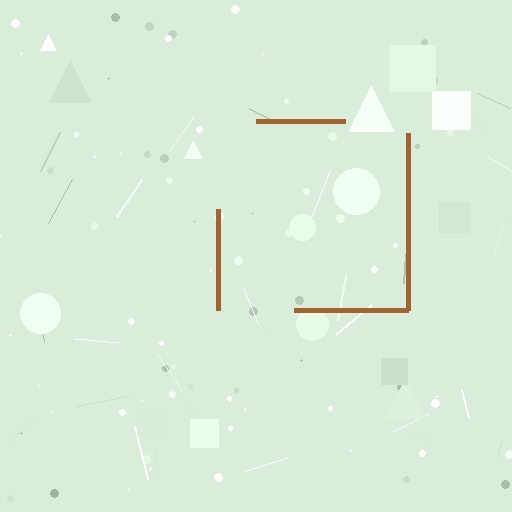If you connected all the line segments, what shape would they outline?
They would outline a square.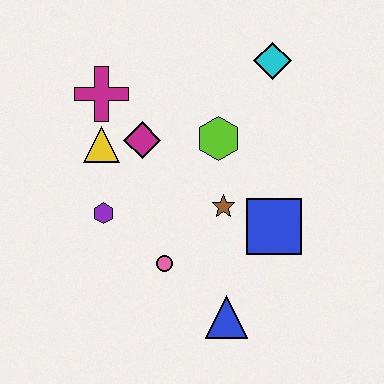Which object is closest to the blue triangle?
The pink circle is closest to the blue triangle.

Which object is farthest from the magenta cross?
The blue triangle is farthest from the magenta cross.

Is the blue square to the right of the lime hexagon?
Yes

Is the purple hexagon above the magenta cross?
No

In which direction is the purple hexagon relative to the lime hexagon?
The purple hexagon is to the left of the lime hexagon.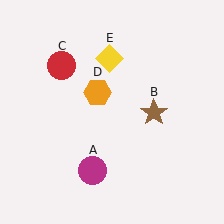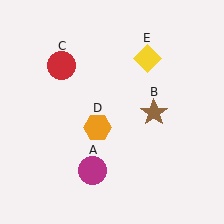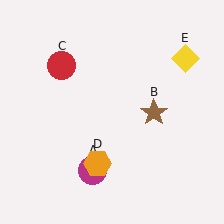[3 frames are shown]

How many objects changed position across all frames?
2 objects changed position: orange hexagon (object D), yellow diamond (object E).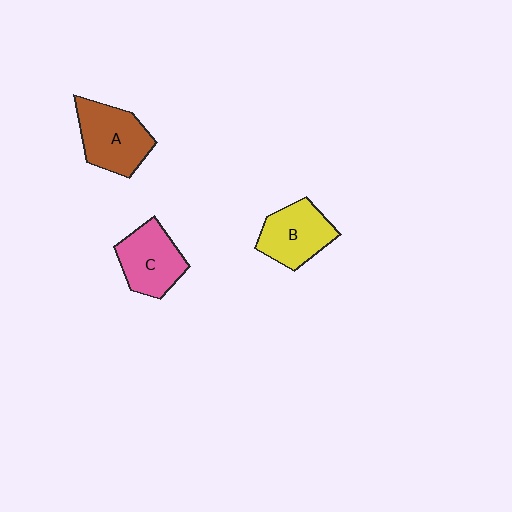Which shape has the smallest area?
Shape B (yellow).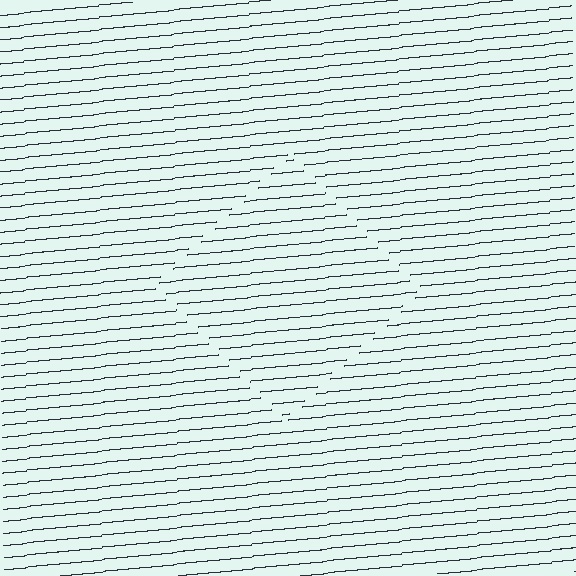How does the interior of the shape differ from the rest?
The interior of the shape contains the same grating, shifted by half a period — the contour is defined by the phase discontinuity where line-ends from the inner and outer gratings abut.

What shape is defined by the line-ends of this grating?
An illusory square. The interior of the shape contains the same grating, shifted by half a period — the contour is defined by the phase discontinuity where line-ends from the inner and outer gratings abut.